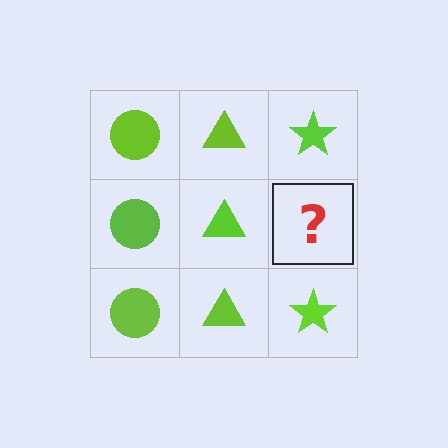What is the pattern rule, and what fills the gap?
The rule is that each column has a consistent shape. The gap should be filled with a lime star.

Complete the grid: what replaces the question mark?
The question mark should be replaced with a lime star.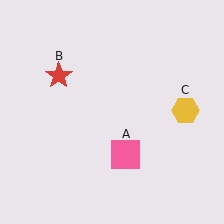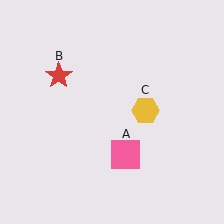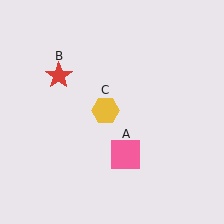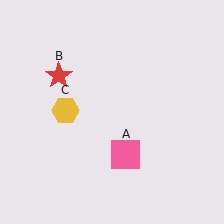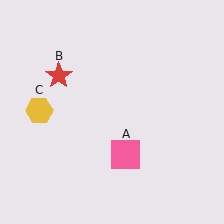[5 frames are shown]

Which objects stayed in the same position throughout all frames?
Pink square (object A) and red star (object B) remained stationary.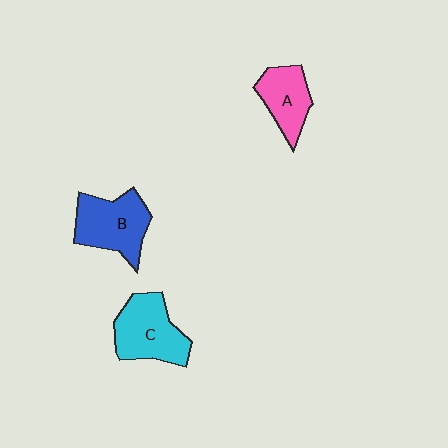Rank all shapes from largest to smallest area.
From largest to smallest: B (blue), C (cyan), A (pink).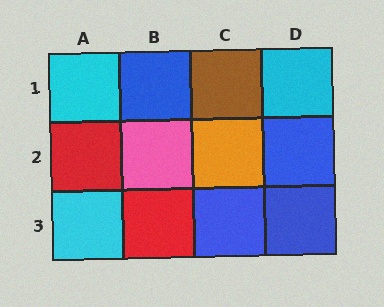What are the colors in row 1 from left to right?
Cyan, blue, brown, cyan.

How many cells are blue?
4 cells are blue.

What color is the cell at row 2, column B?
Pink.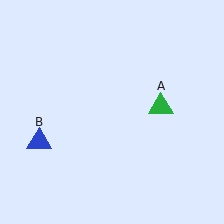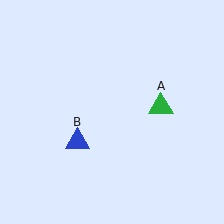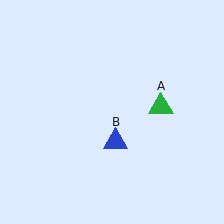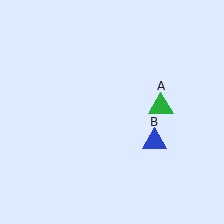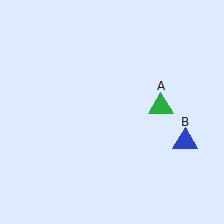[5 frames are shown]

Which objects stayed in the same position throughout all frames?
Green triangle (object A) remained stationary.